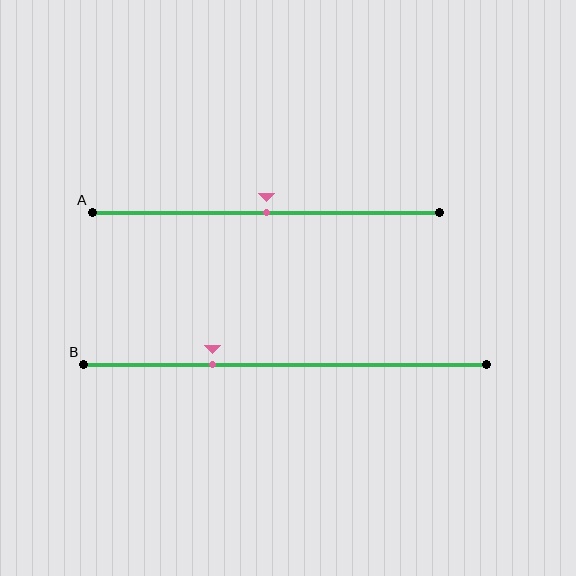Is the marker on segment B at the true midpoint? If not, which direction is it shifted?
No, the marker on segment B is shifted to the left by about 18% of the segment length.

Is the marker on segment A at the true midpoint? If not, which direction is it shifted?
Yes, the marker on segment A is at the true midpoint.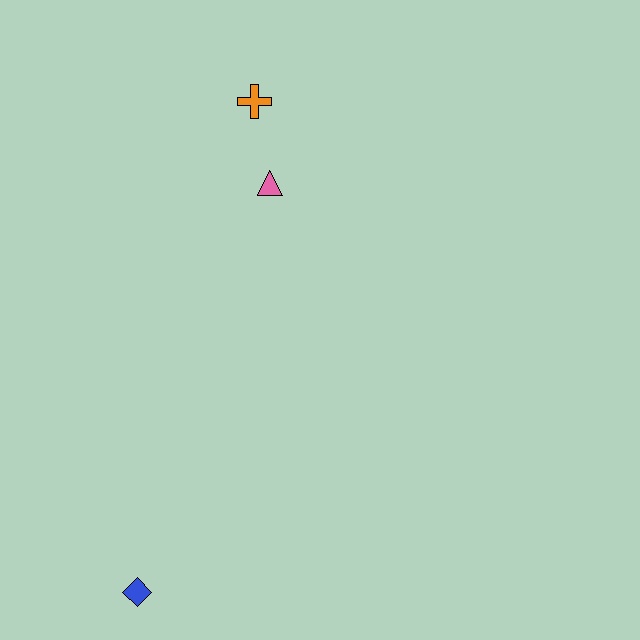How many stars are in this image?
There are no stars.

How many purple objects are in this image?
There are no purple objects.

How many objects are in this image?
There are 3 objects.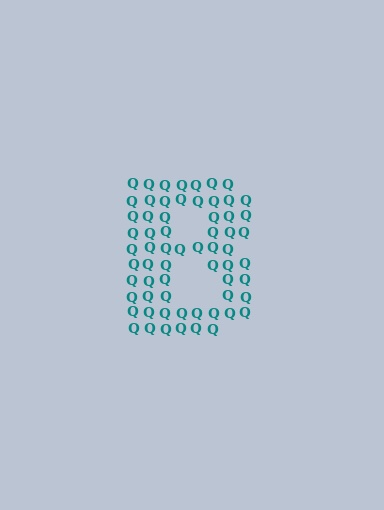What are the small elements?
The small elements are letter Q's.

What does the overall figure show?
The overall figure shows the letter B.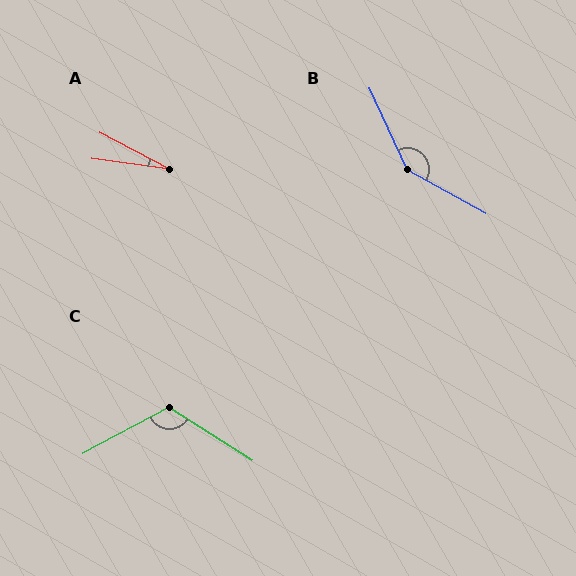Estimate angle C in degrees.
Approximately 119 degrees.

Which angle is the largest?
B, at approximately 144 degrees.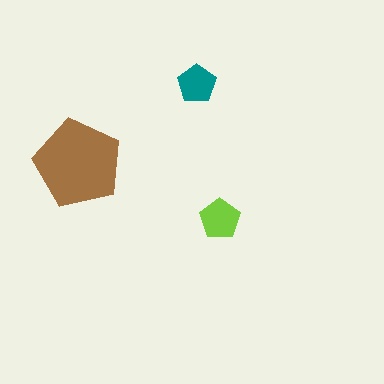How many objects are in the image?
There are 3 objects in the image.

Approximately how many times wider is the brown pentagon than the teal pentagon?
About 2.5 times wider.